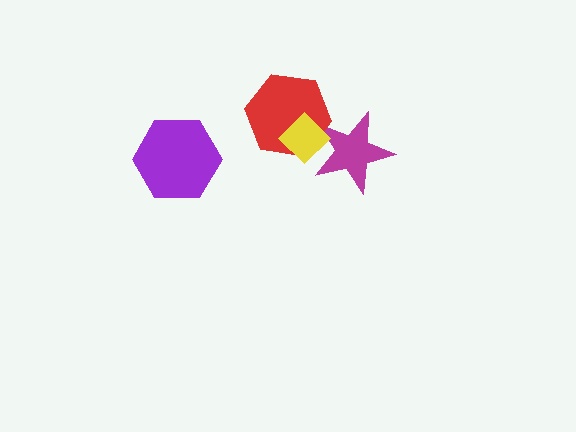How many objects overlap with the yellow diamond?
2 objects overlap with the yellow diamond.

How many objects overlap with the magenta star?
2 objects overlap with the magenta star.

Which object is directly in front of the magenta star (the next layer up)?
The red hexagon is directly in front of the magenta star.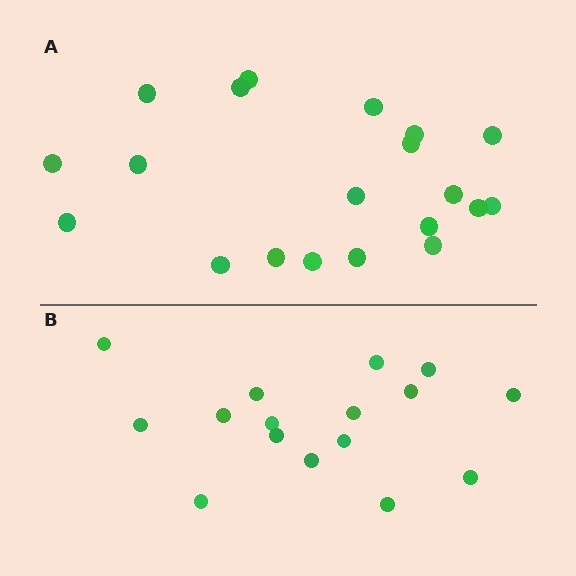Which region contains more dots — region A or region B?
Region A (the top region) has more dots.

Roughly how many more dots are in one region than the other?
Region A has about 4 more dots than region B.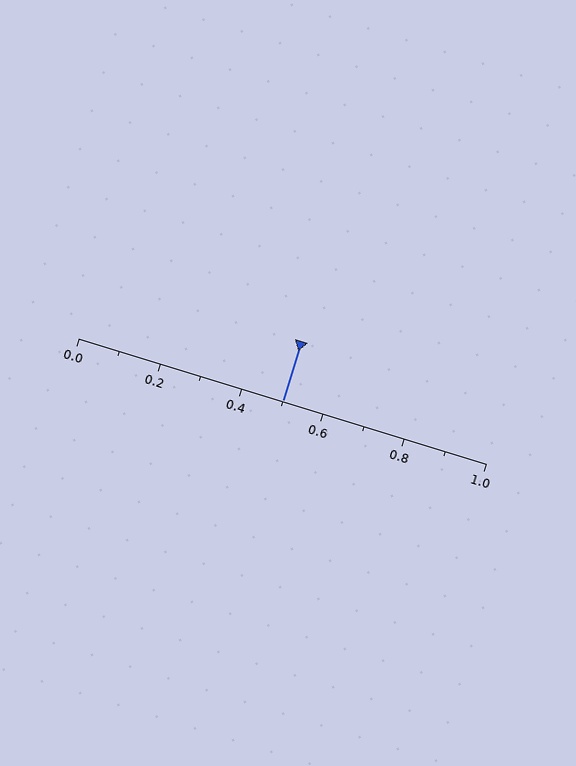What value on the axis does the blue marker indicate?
The marker indicates approximately 0.5.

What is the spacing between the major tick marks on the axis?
The major ticks are spaced 0.2 apart.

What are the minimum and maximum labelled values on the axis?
The axis runs from 0.0 to 1.0.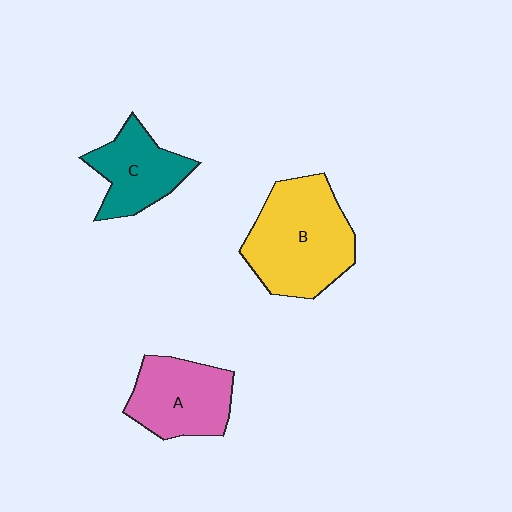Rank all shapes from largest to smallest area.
From largest to smallest: B (yellow), A (pink), C (teal).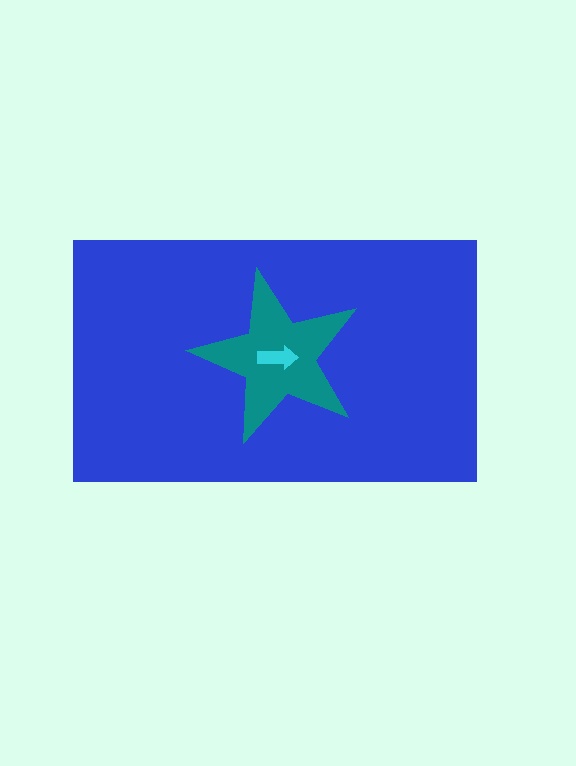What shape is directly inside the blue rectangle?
The teal star.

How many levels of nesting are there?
3.